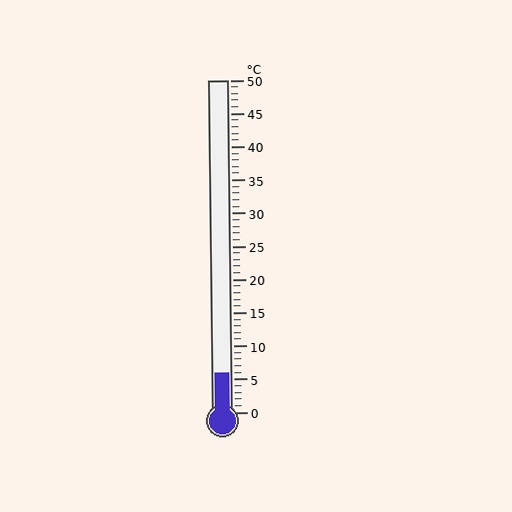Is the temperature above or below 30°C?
The temperature is below 30°C.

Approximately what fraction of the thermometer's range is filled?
The thermometer is filled to approximately 10% of its range.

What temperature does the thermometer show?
The thermometer shows approximately 6°C.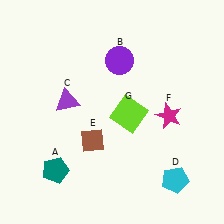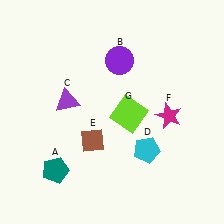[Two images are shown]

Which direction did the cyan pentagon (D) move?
The cyan pentagon (D) moved up.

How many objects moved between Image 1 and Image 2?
1 object moved between the two images.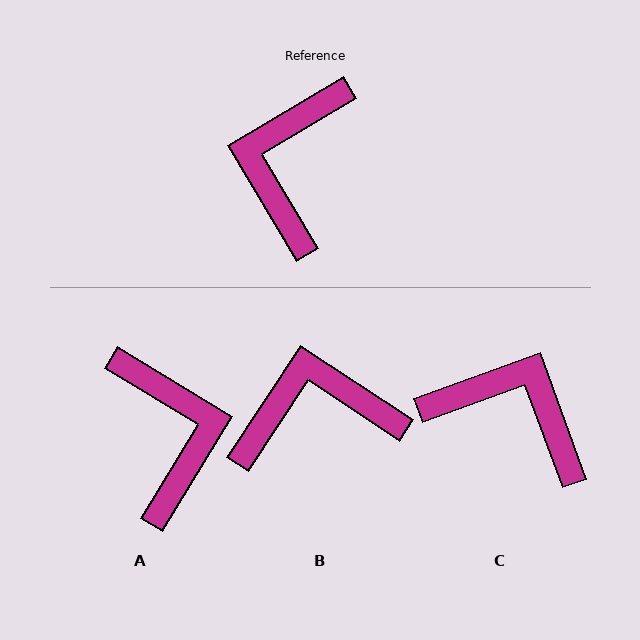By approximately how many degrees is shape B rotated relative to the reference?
Approximately 64 degrees clockwise.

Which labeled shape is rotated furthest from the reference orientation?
A, about 152 degrees away.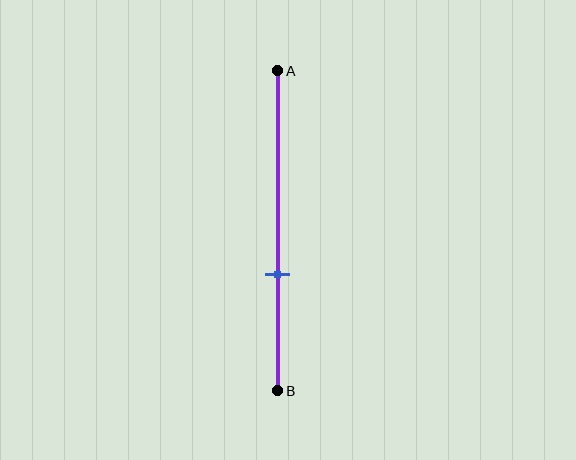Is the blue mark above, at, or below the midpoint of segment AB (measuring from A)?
The blue mark is below the midpoint of segment AB.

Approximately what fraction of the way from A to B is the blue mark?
The blue mark is approximately 65% of the way from A to B.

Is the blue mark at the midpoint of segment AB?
No, the mark is at about 65% from A, not at the 50% midpoint.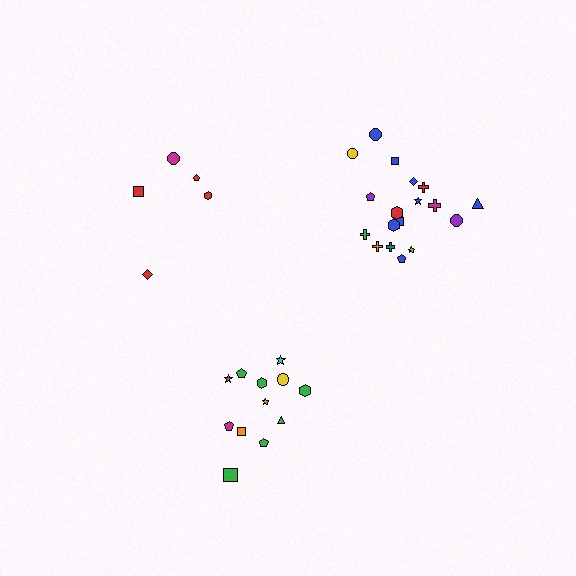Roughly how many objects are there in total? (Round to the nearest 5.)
Roughly 35 objects in total.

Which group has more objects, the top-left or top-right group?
The top-right group.